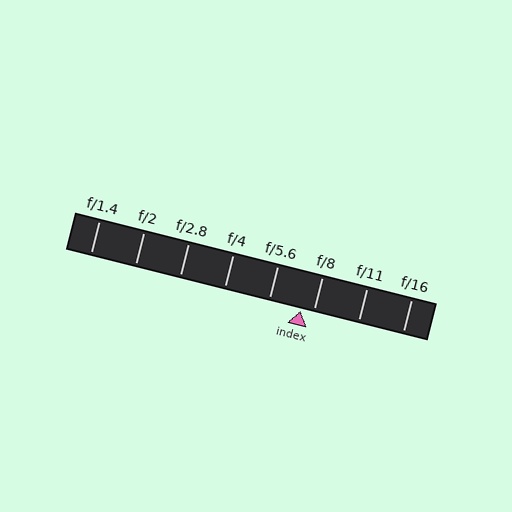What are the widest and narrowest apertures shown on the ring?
The widest aperture shown is f/1.4 and the narrowest is f/16.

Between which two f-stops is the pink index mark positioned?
The index mark is between f/5.6 and f/8.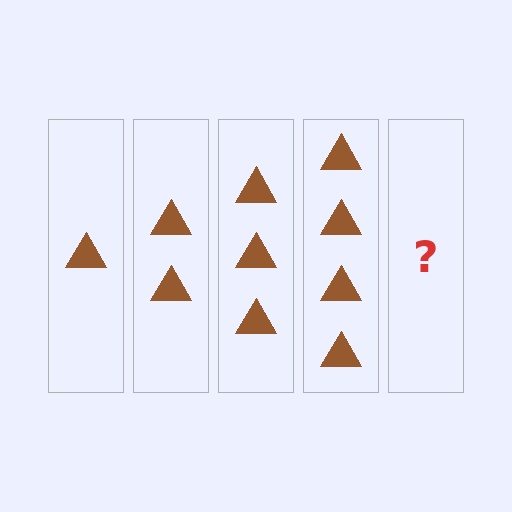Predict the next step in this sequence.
The next step is 5 triangles.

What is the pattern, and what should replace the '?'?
The pattern is that each step adds one more triangle. The '?' should be 5 triangles.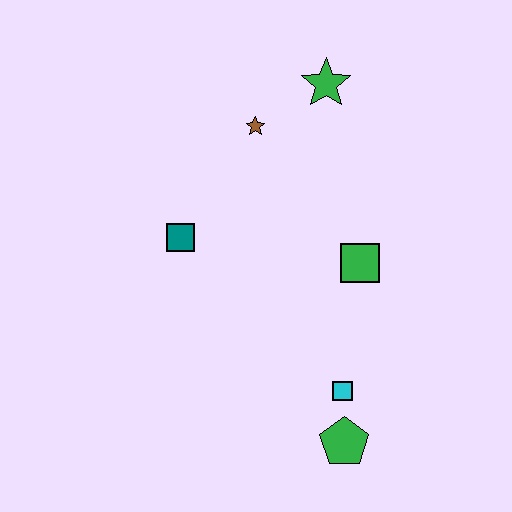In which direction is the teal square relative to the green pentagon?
The teal square is above the green pentagon.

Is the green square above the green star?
No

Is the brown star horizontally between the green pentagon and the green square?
No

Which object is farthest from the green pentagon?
The green star is farthest from the green pentagon.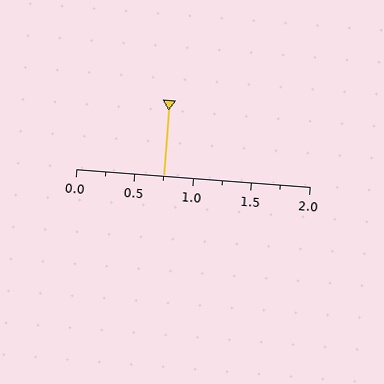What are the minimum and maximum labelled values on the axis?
The axis runs from 0.0 to 2.0.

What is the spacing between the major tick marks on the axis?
The major ticks are spaced 0.5 apart.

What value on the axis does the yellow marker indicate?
The marker indicates approximately 0.75.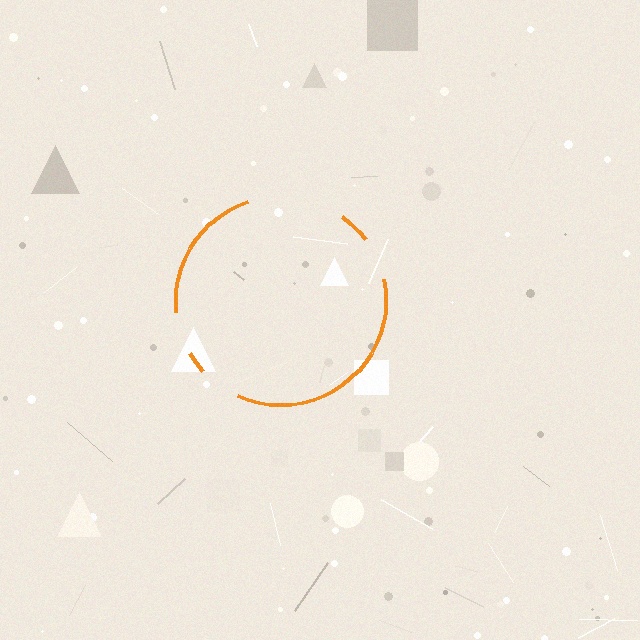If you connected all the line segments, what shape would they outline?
They would outline a circle.